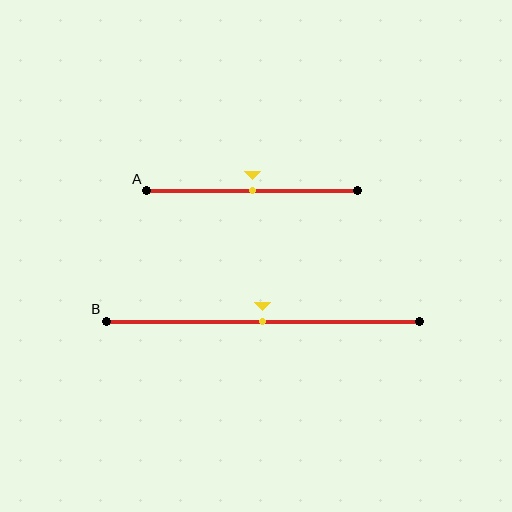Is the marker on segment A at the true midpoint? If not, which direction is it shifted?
Yes, the marker on segment A is at the true midpoint.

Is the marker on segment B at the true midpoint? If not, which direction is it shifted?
Yes, the marker on segment B is at the true midpoint.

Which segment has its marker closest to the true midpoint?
Segment A has its marker closest to the true midpoint.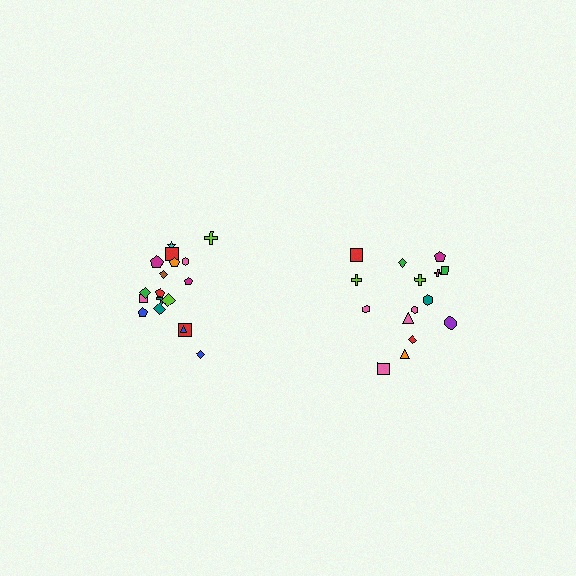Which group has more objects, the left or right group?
The left group.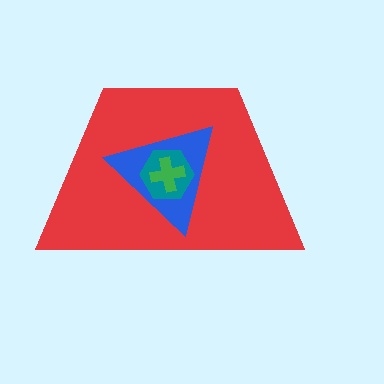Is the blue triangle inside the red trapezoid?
Yes.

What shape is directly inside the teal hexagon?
The green cross.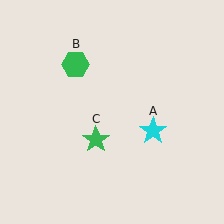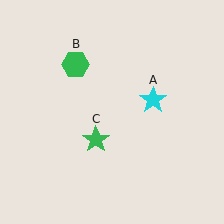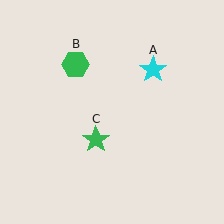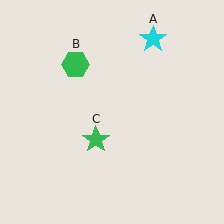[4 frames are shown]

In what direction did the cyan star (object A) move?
The cyan star (object A) moved up.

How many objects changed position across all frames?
1 object changed position: cyan star (object A).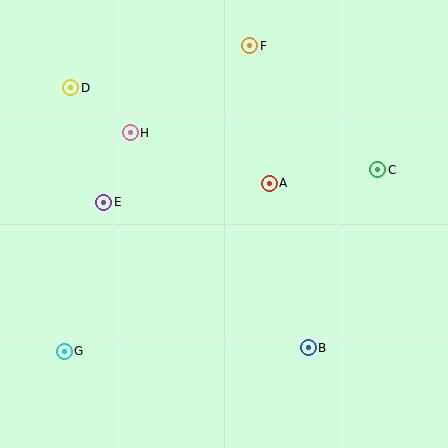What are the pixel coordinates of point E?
Point E is at (104, 202).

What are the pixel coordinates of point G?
Point G is at (64, 351).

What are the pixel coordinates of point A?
Point A is at (269, 183).